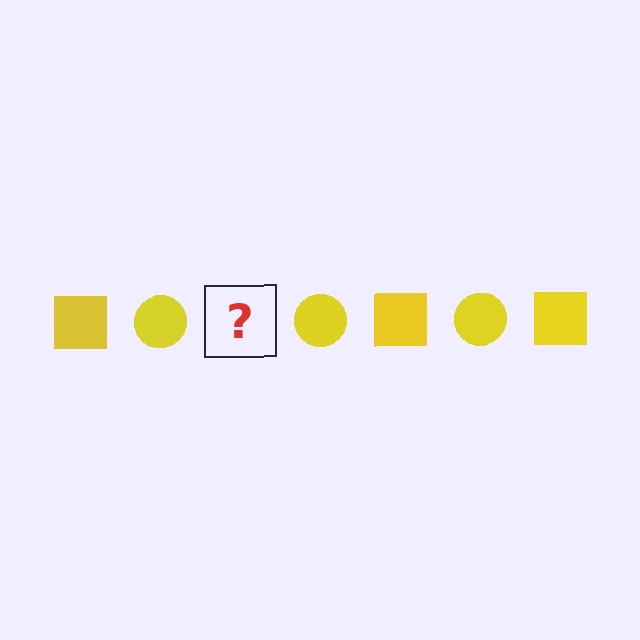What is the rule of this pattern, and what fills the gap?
The rule is that the pattern cycles through square, circle shapes in yellow. The gap should be filled with a yellow square.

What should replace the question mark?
The question mark should be replaced with a yellow square.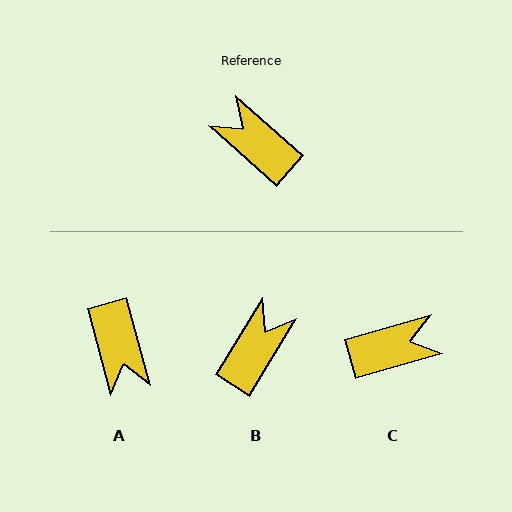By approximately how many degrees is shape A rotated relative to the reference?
Approximately 147 degrees counter-clockwise.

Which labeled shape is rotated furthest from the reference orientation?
A, about 147 degrees away.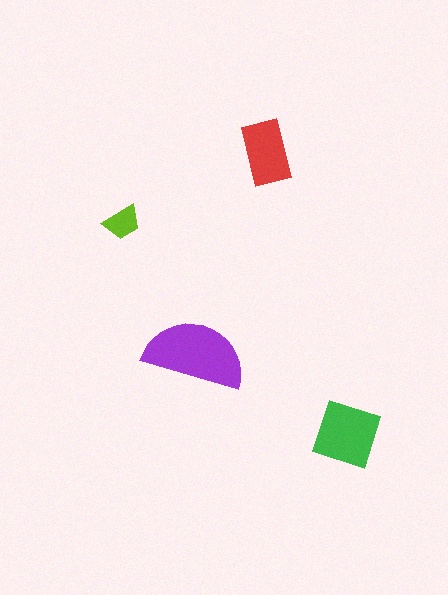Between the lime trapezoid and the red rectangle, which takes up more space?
The red rectangle.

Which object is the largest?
The purple semicircle.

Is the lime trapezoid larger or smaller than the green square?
Smaller.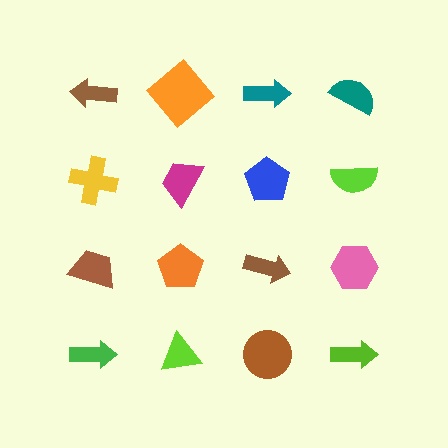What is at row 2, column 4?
A lime semicircle.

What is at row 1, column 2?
An orange diamond.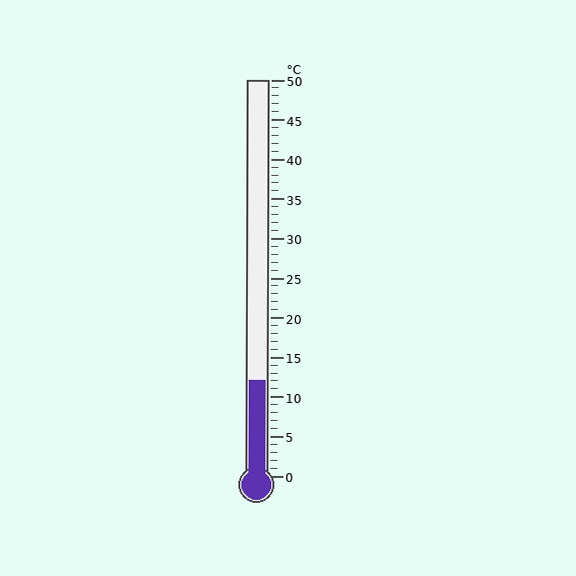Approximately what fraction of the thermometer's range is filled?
The thermometer is filled to approximately 25% of its range.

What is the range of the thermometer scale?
The thermometer scale ranges from 0°C to 50°C.